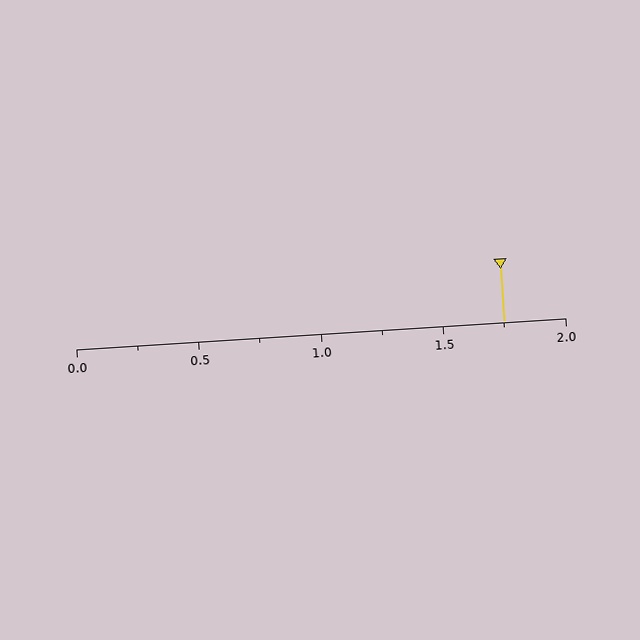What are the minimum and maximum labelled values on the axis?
The axis runs from 0.0 to 2.0.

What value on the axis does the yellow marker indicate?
The marker indicates approximately 1.75.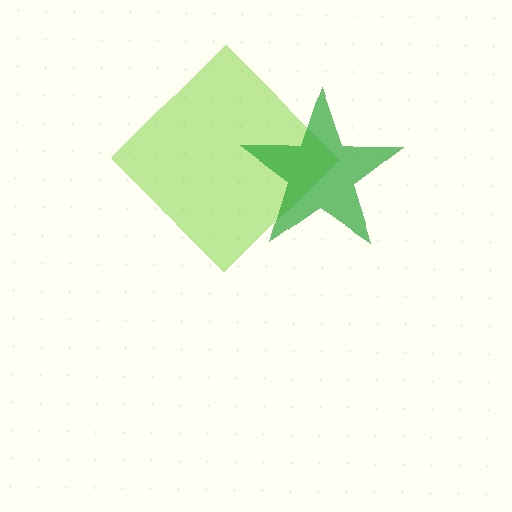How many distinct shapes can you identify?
There are 2 distinct shapes: a lime diamond, a green star.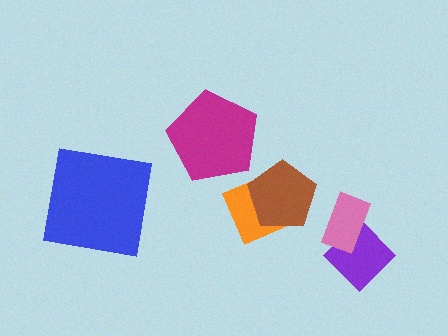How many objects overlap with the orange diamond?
1 object overlaps with the orange diamond.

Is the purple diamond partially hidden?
Yes, it is partially covered by another shape.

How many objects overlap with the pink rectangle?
1 object overlaps with the pink rectangle.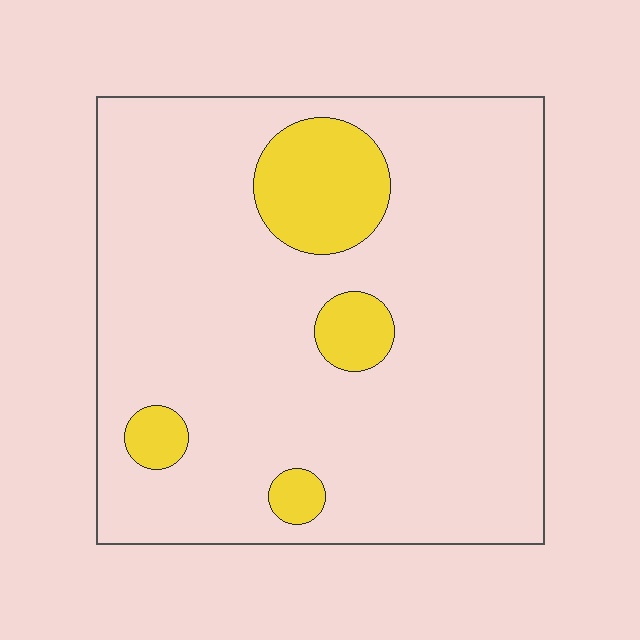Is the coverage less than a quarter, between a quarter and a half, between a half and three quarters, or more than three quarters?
Less than a quarter.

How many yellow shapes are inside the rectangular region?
4.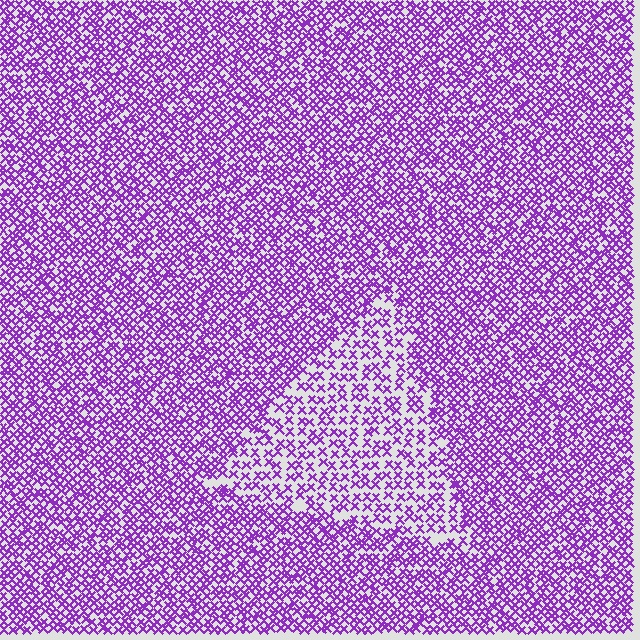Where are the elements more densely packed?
The elements are more densely packed outside the triangle boundary.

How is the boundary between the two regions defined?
The boundary is defined by a change in element density (approximately 1.8x ratio). All elements are the same color, size, and shape.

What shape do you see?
I see a triangle.